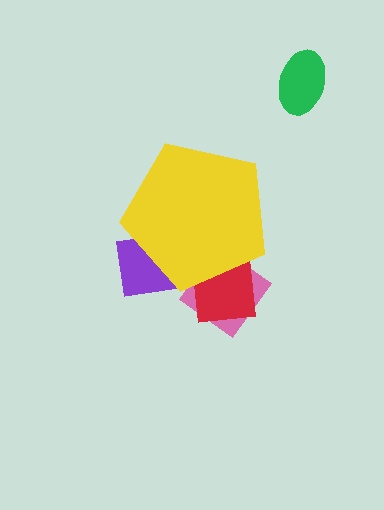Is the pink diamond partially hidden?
Yes, the pink diamond is partially hidden behind the yellow pentagon.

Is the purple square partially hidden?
Yes, the purple square is partially hidden behind the yellow pentagon.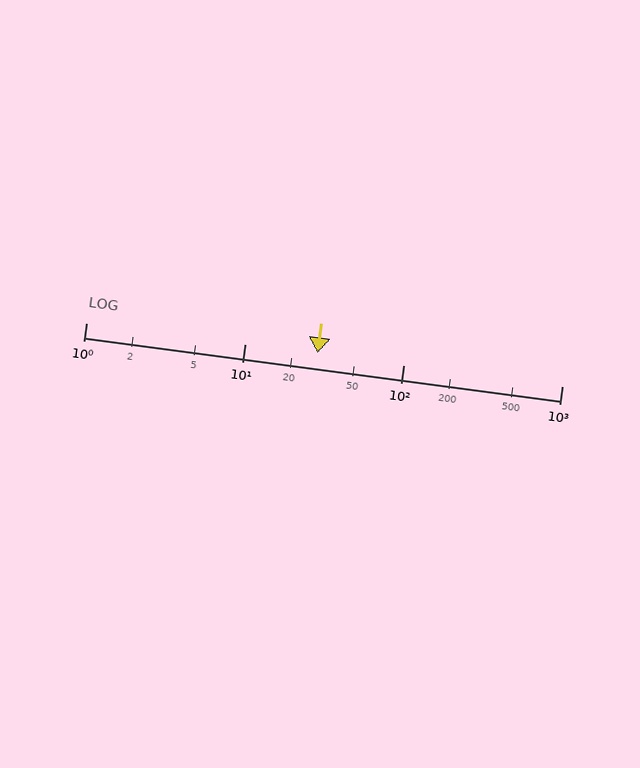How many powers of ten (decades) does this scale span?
The scale spans 3 decades, from 1 to 1000.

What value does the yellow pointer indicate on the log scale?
The pointer indicates approximately 29.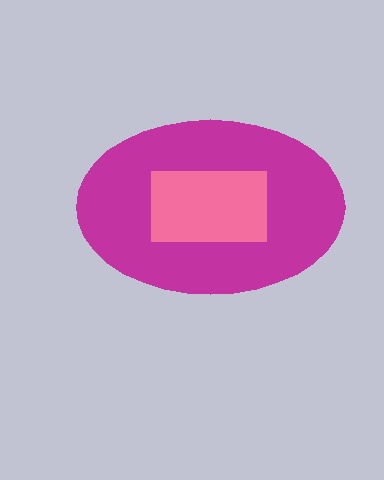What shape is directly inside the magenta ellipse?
The pink rectangle.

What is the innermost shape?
The pink rectangle.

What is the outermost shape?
The magenta ellipse.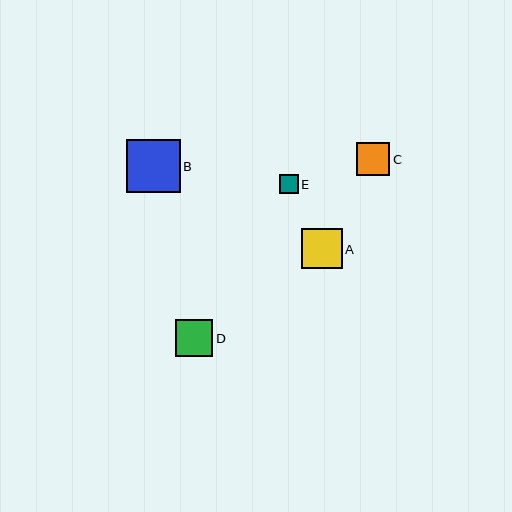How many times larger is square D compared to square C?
Square D is approximately 1.1 times the size of square C.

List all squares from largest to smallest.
From largest to smallest: B, A, D, C, E.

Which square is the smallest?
Square E is the smallest with a size of approximately 19 pixels.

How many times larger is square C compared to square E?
Square C is approximately 1.7 times the size of square E.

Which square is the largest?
Square B is the largest with a size of approximately 54 pixels.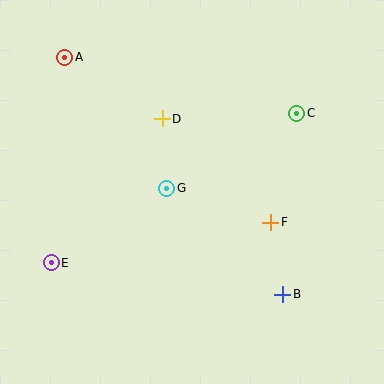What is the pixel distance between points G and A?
The distance between G and A is 166 pixels.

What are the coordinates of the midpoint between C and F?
The midpoint between C and F is at (284, 168).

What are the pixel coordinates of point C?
Point C is at (297, 113).